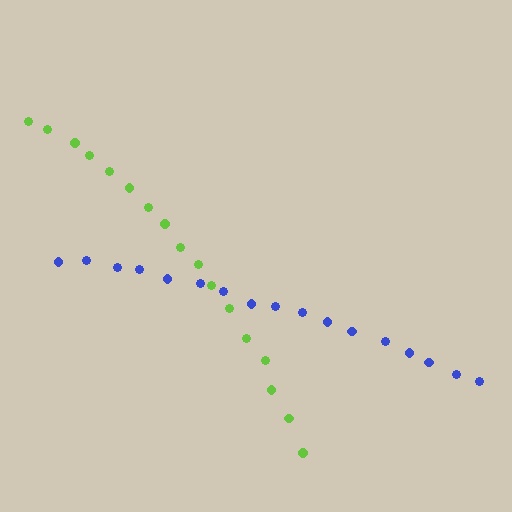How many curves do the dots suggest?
There are 2 distinct paths.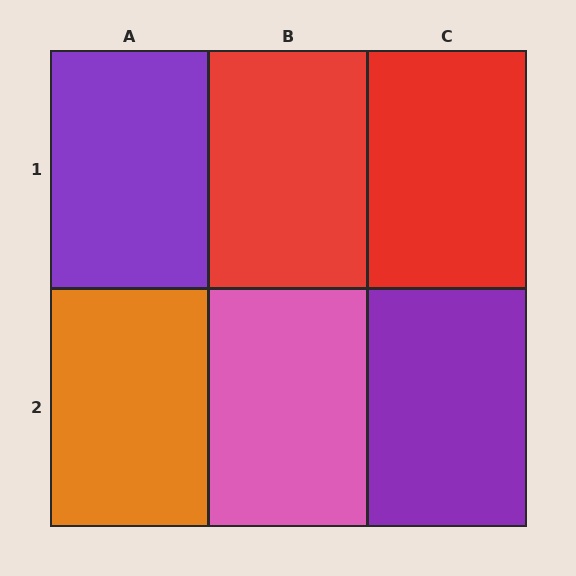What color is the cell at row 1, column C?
Red.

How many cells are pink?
1 cell is pink.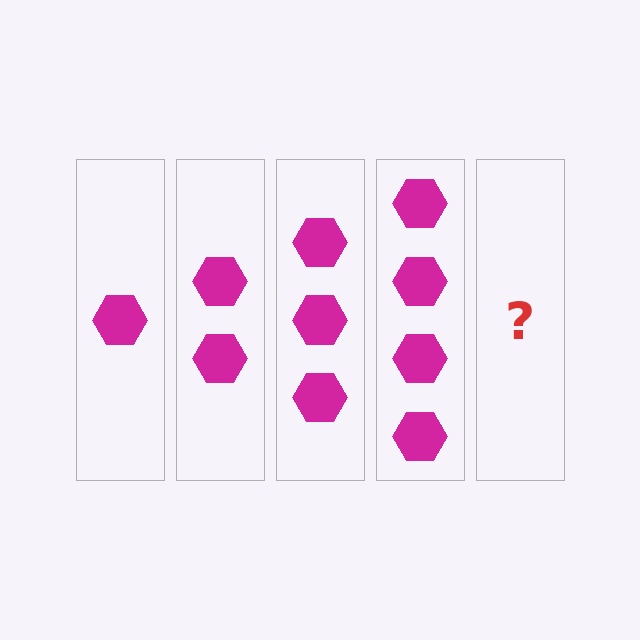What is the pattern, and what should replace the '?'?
The pattern is that each step adds one more hexagon. The '?' should be 5 hexagons.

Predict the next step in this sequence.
The next step is 5 hexagons.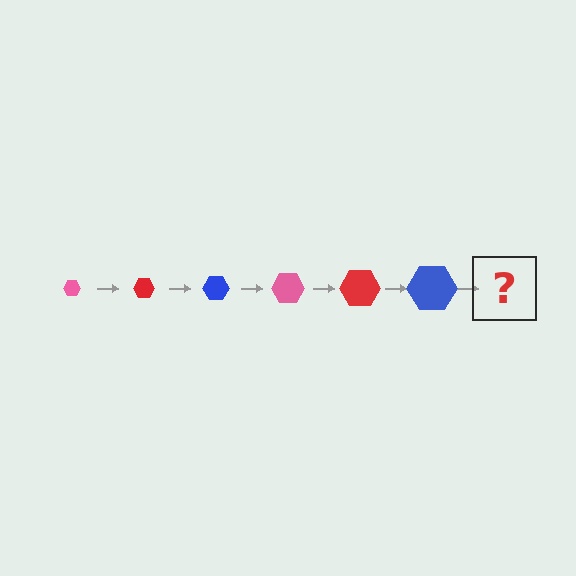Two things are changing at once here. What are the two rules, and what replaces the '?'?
The two rules are that the hexagon grows larger each step and the color cycles through pink, red, and blue. The '?' should be a pink hexagon, larger than the previous one.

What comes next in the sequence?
The next element should be a pink hexagon, larger than the previous one.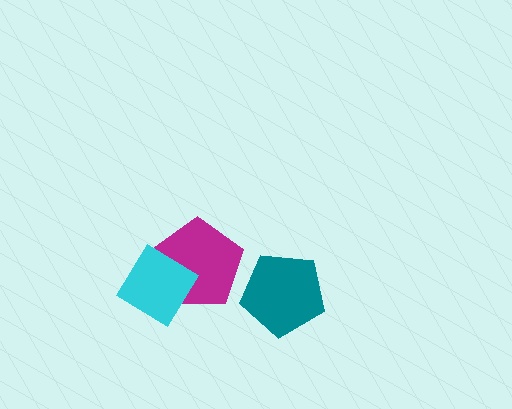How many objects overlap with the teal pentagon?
0 objects overlap with the teal pentagon.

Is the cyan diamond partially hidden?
No, no other shape covers it.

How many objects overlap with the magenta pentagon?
1 object overlaps with the magenta pentagon.